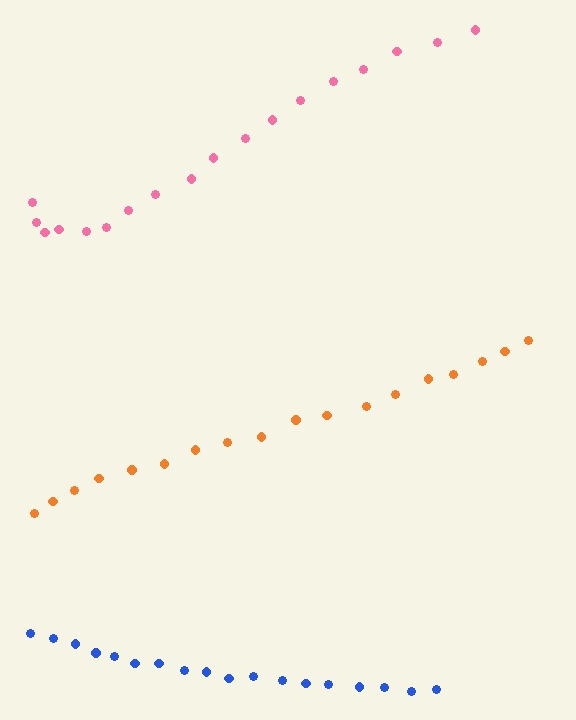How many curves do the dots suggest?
There are 3 distinct paths.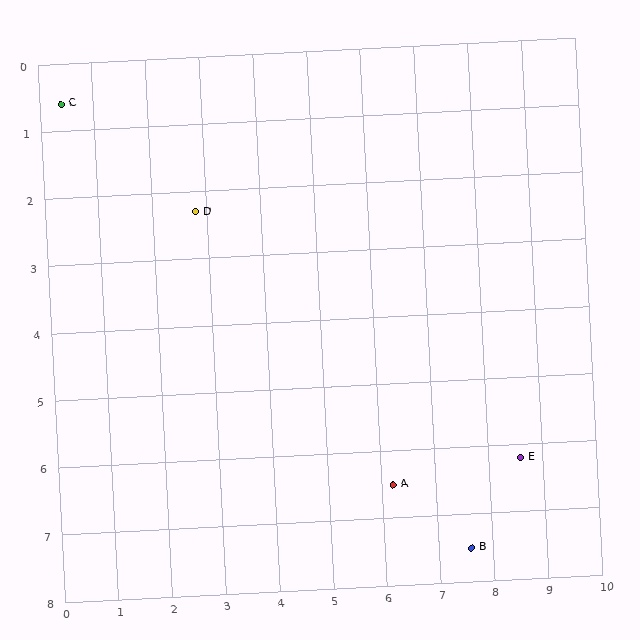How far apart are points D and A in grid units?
Points D and A are about 5.4 grid units apart.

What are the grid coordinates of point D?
Point D is at approximately (2.8, 2.3).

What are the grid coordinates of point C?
Point C is at approximately (0.4, 0.6).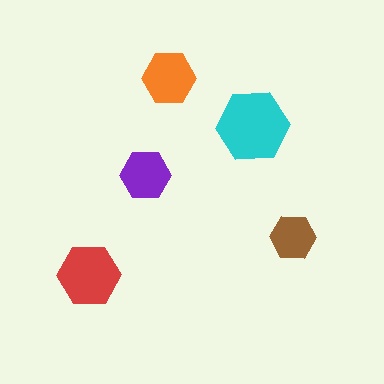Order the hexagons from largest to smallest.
the cyan one, the red one, the orange one, the purple one, the brown one.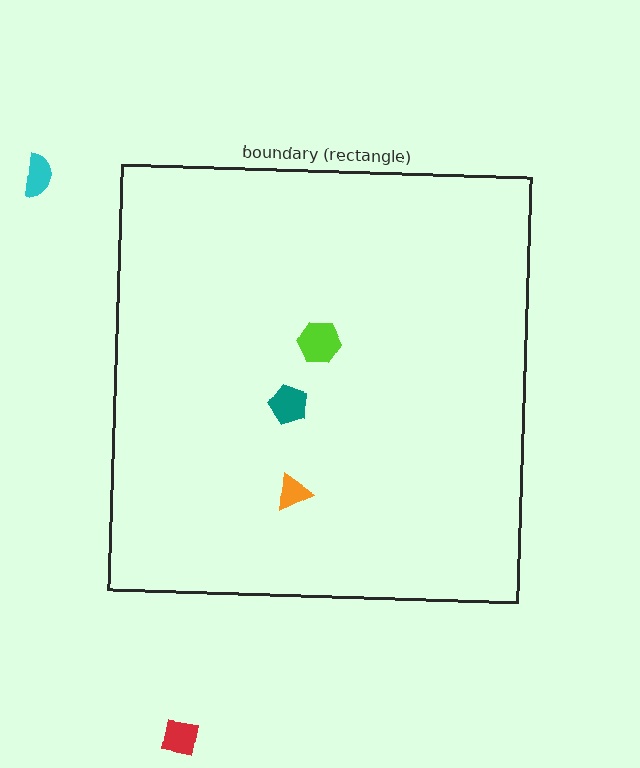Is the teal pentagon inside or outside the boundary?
Inside.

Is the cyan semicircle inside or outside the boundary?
Outside.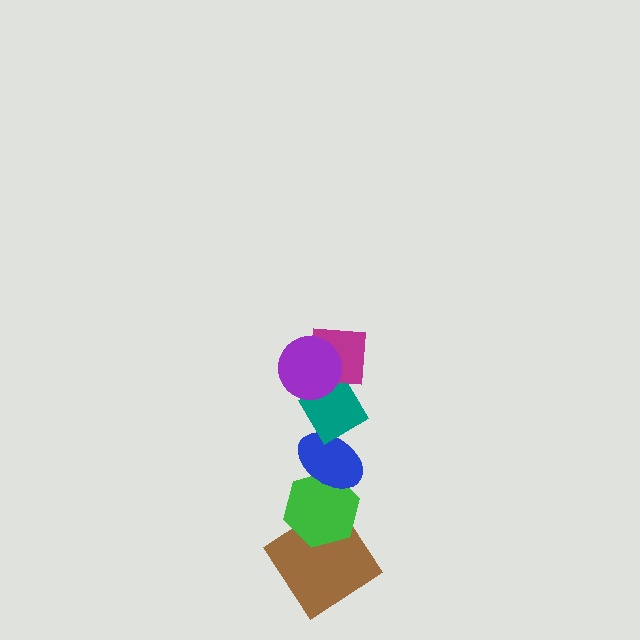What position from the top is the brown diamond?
The brown diamond is 6th from the top.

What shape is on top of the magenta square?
The purple circle is on top of the magenta square.